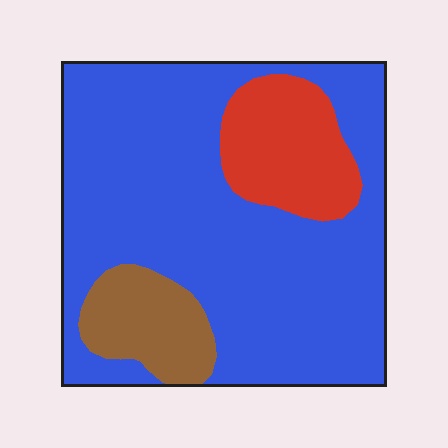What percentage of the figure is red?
Red takes up about one sixth (1/6) of the figure.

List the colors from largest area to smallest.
From largest to smallest: blue, red, brown.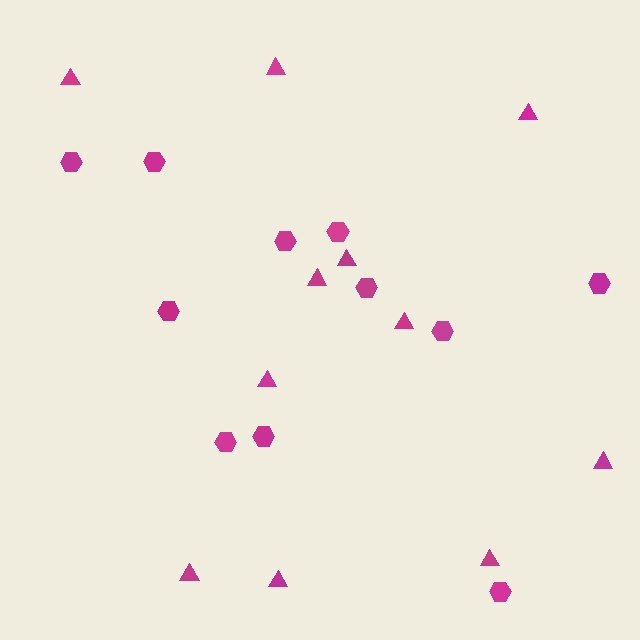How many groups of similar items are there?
There are 2 groups: one group of triangles (11) and one group of hexagons (11).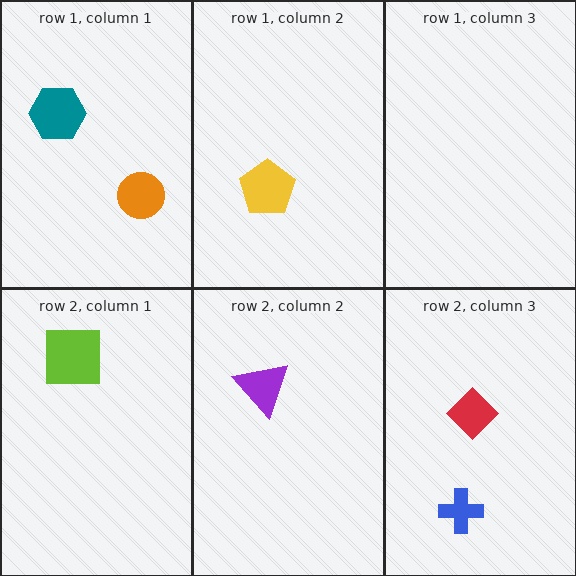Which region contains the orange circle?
The row 1, column 1 region.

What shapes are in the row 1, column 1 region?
The orange circle, the teal hexagon.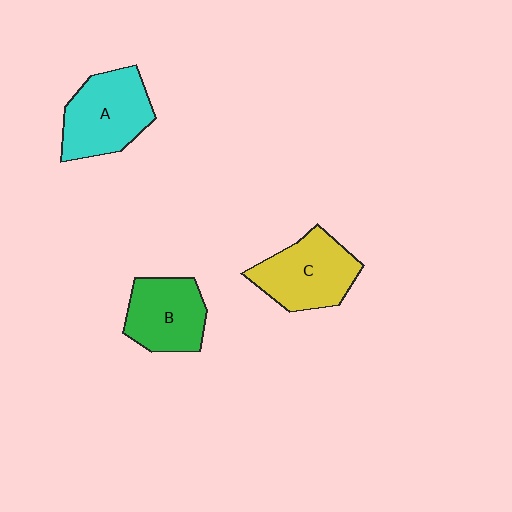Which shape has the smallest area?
Shape B (green).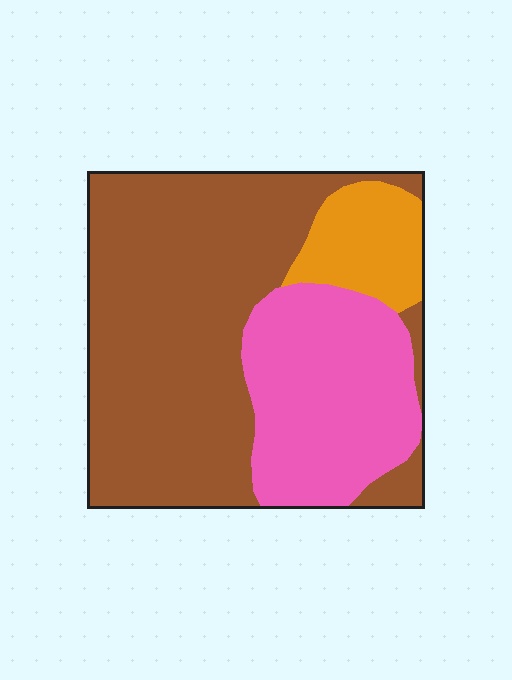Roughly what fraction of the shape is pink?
Pink takes up between a sixth and a third of the shape.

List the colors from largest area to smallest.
From largest to smallest: brown, pink, orange.